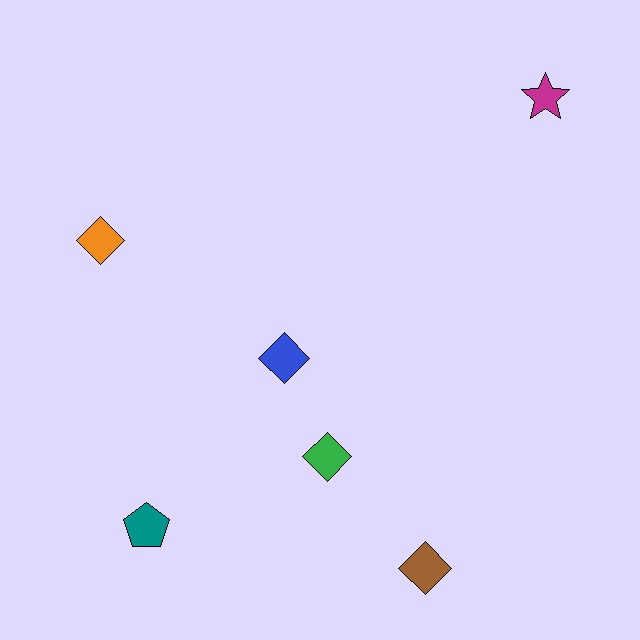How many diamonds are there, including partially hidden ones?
There are 4 diamonds.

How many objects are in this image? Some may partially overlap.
There are 6 objects.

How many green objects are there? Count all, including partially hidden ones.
There is 1 green object.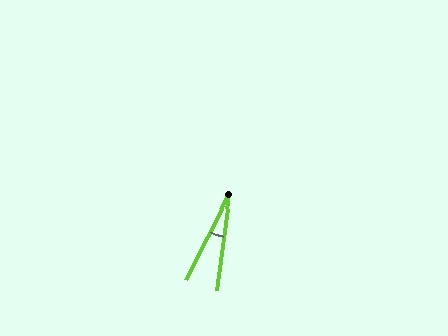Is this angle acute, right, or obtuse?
It is acute.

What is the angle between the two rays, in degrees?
Approximately 19 degrees.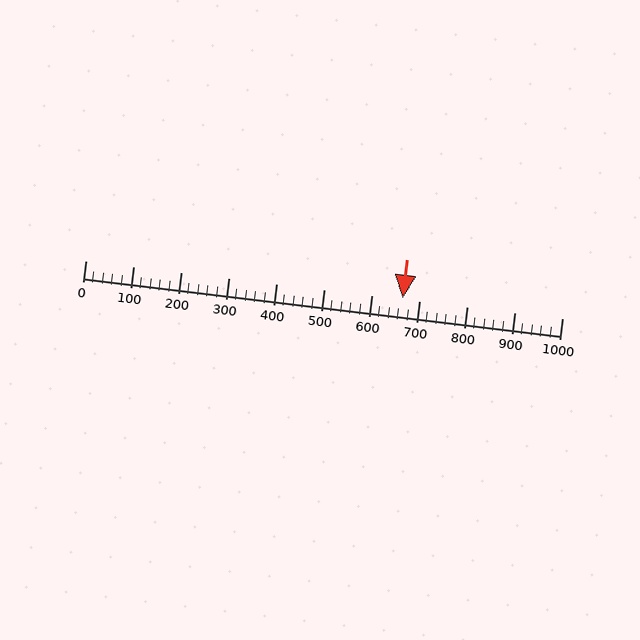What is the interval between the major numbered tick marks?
The major tick marks are spaced 100 units apart.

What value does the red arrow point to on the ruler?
The red arrow points to approximately 666.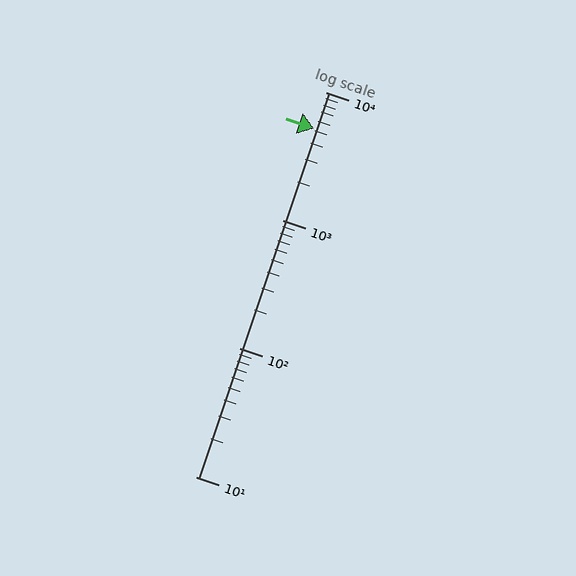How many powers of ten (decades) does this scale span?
The scale spans 3 decades, from 10 to 10000.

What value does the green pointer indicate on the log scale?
The pointer indicates approximately 5200.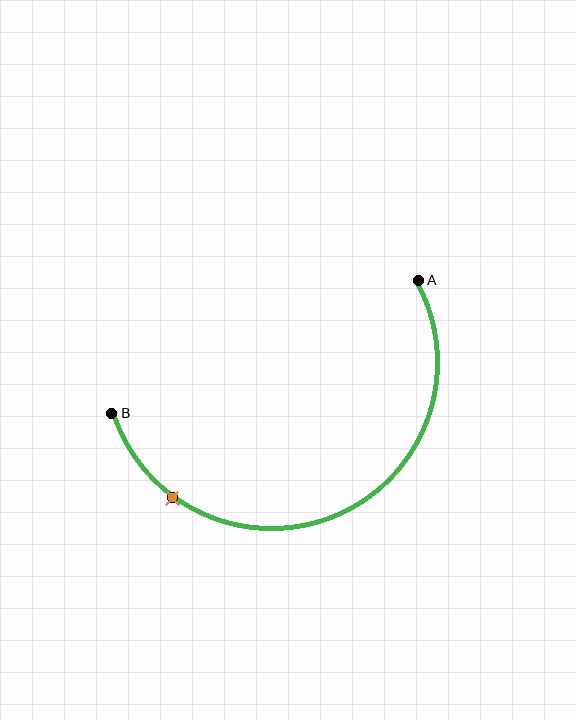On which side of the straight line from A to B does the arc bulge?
The arc bulges below the straight line connecting A and B.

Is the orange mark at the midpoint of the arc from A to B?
No. The orange mark lies on the arc but is closer to endpoint B. The arc midpoint would be at the point on the curve equidistant along the arc from both A and B.